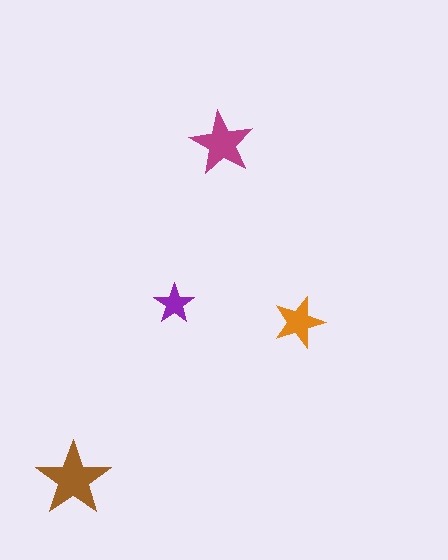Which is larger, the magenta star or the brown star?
The brown one.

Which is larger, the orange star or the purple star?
The orange one.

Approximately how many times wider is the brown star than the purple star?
About 2 times wider.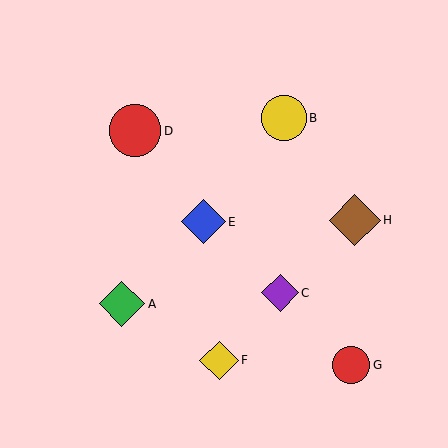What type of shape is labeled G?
Shape G is a red circle.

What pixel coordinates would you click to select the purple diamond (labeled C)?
Click at (280, 293) to select the purple diamond C.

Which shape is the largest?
The red circle (labeled D) is the largest.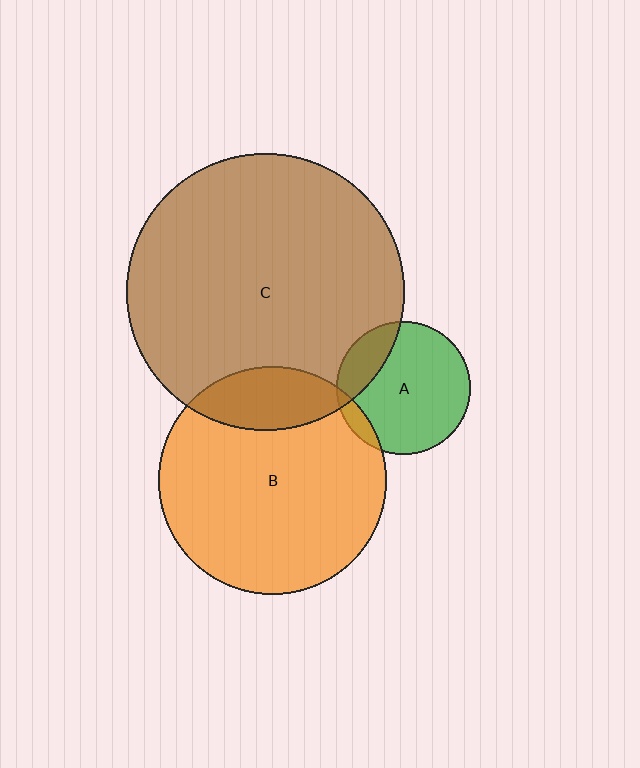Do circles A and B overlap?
Yes.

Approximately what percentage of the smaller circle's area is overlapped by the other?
Approximately 10%.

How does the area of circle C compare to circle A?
Approximately 4.3 times.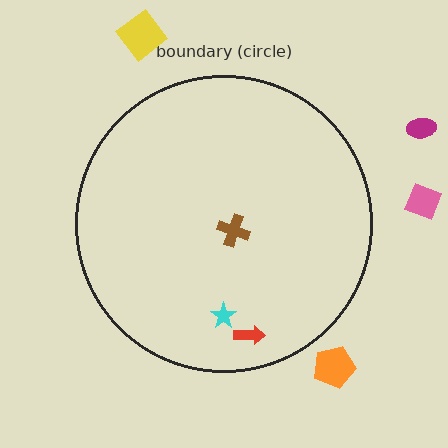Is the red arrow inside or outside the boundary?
Inside.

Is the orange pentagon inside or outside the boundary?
Outside.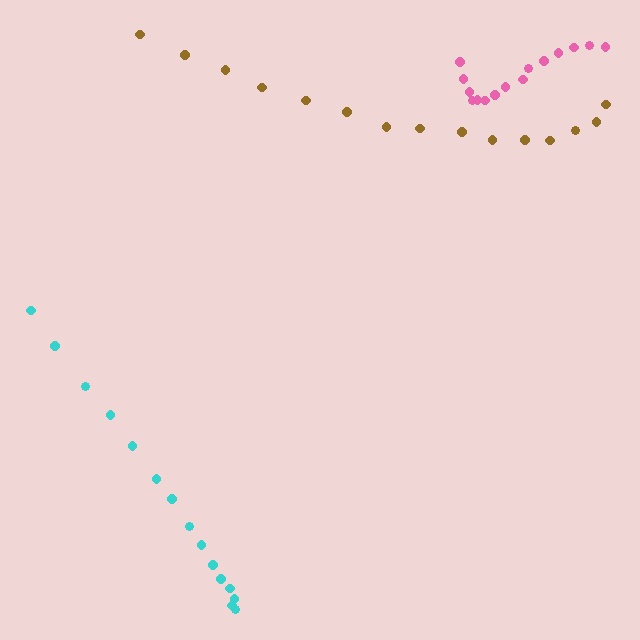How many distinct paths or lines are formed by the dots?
There are 3 distinct paths.